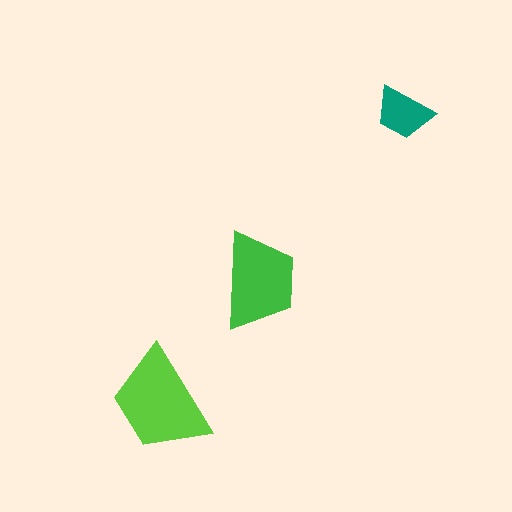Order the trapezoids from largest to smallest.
the lime one, the green one, the teal one.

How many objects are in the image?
There are 3 objects in the image.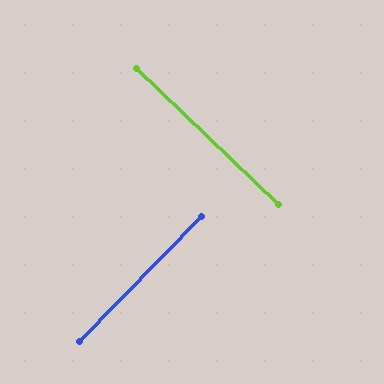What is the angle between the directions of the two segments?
Approximately 90 degrees.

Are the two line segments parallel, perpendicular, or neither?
Perpendicular — they meet at approximately 90°.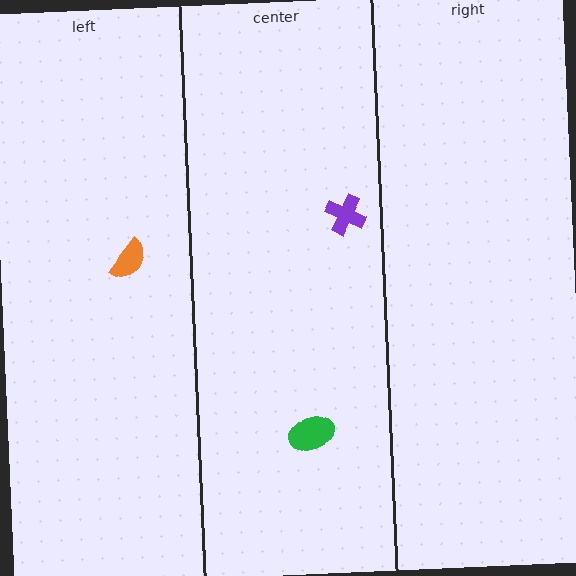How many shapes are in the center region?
2.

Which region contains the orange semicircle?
The left region.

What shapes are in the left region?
The orange semicircle.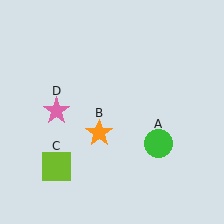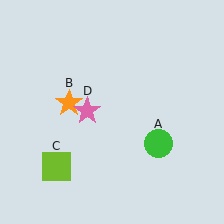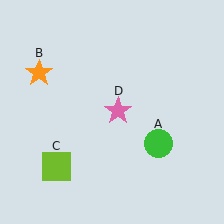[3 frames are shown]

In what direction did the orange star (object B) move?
The orange star (object B) moved up and to the left.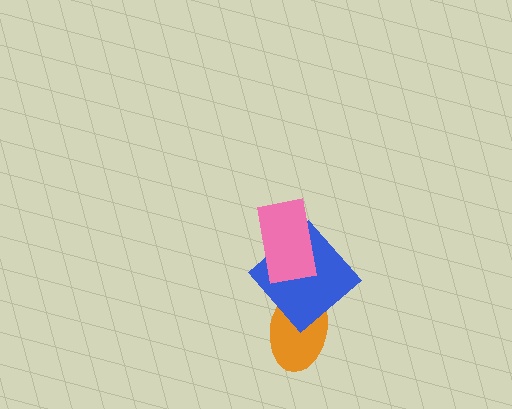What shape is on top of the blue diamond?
The pink rectangle is on top of the blue diamond.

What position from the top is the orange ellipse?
The orange ellipse is 3rd from the top.